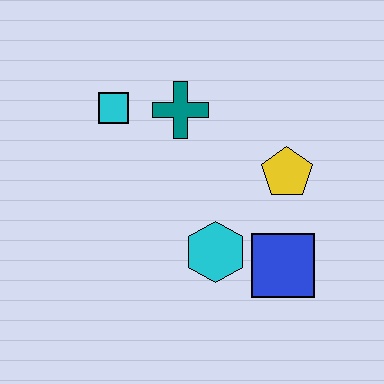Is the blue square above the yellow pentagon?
No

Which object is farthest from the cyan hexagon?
The cyan square is farthest from the cyan hexagon.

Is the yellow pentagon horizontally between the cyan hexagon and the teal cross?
No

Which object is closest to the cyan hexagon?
The blue square is closest to the cyan hexagon.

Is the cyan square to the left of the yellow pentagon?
Yes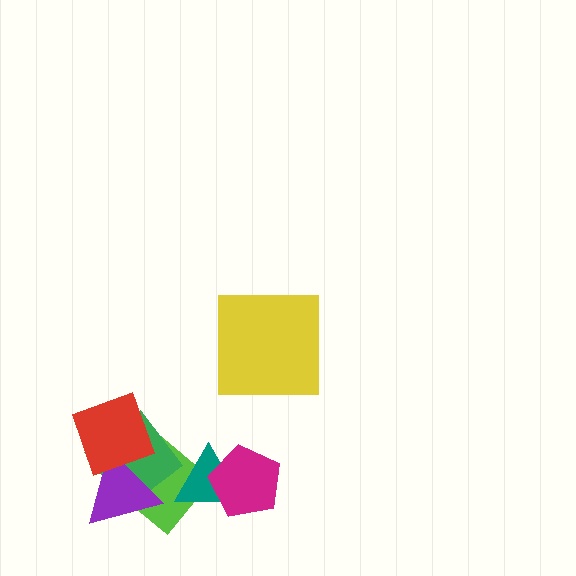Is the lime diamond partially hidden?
Yes, it is partially covered by another shape.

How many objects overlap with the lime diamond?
4 objects overlap with the lime diamond.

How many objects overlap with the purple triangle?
3 objects overlap with the purple triangle.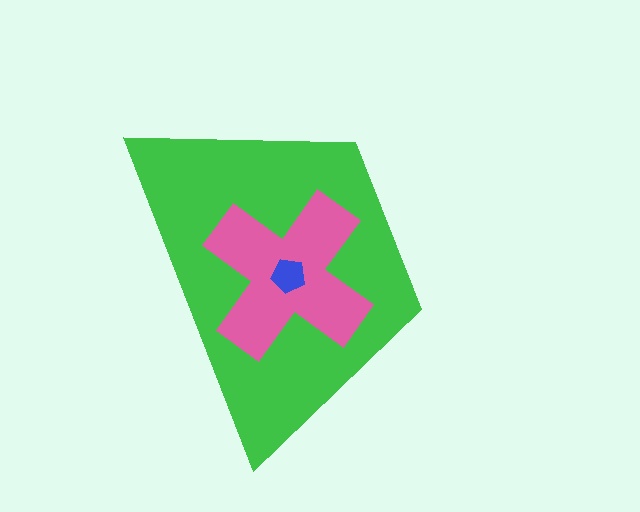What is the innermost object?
The blue pentagon.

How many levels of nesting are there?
3.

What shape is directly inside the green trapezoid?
The pink cross.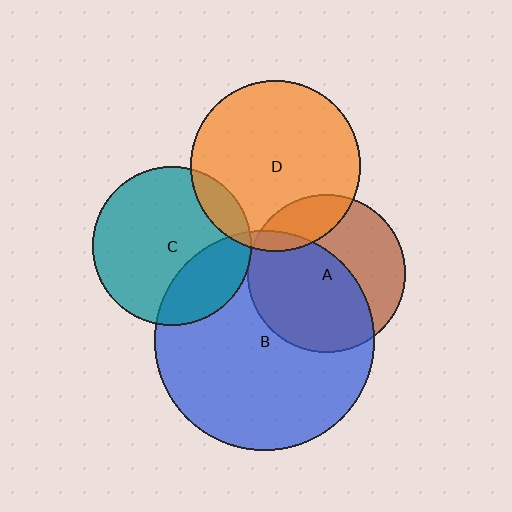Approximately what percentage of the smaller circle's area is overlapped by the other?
Approximately 10%.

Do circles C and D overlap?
Yes.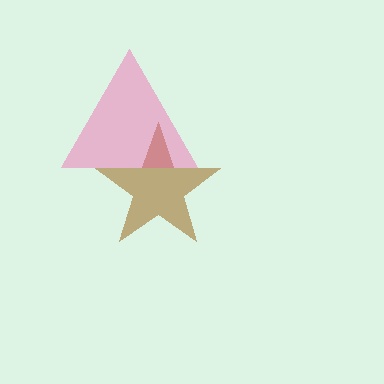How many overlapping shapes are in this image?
There are 2 overlapping shapes in the image.